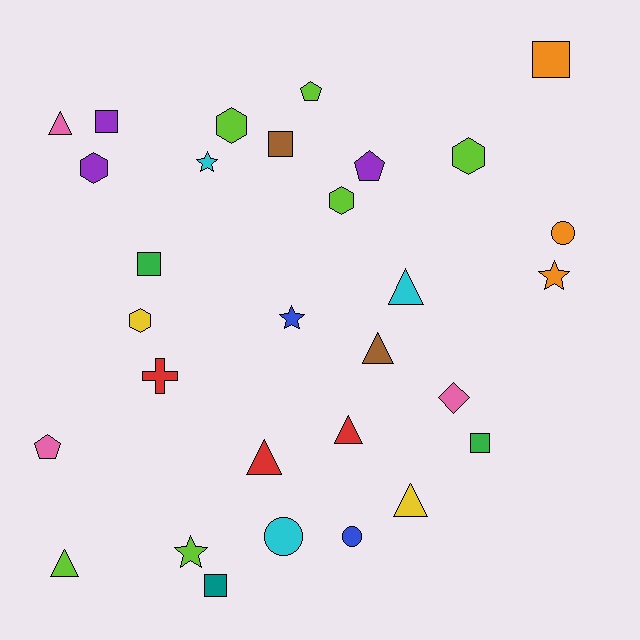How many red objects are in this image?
There are 3 red objects.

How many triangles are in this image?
There are 7 triangles.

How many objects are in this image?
There are 30 objects.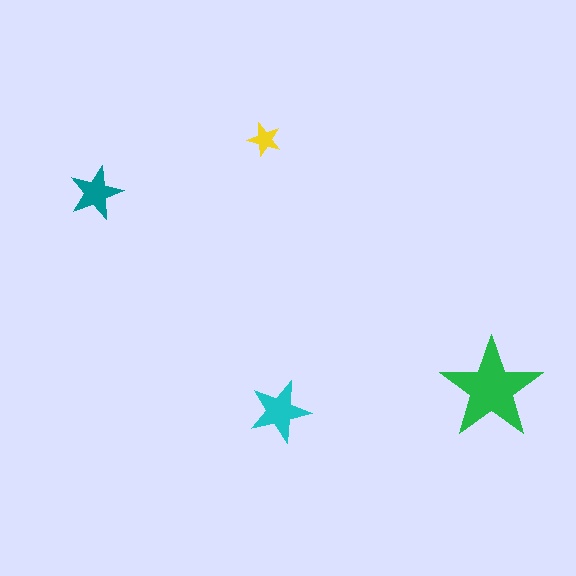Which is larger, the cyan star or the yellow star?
The cyan one.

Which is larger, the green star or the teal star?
The green one.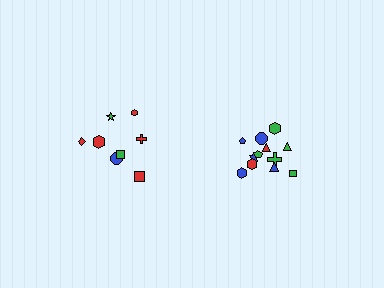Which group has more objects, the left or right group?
The right group.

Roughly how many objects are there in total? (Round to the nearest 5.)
Roughly 20 objects in total.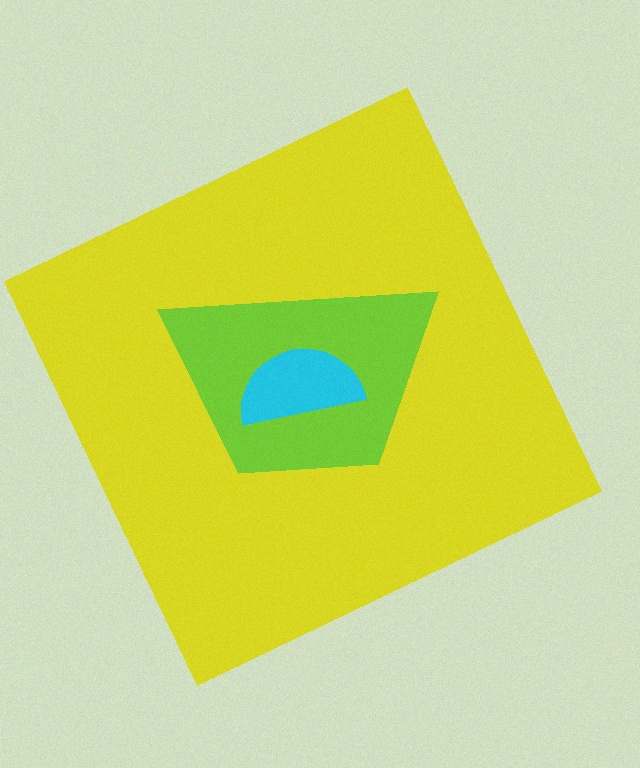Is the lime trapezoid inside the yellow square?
Yes.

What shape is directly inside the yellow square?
The lime trapezoid.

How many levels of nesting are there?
3.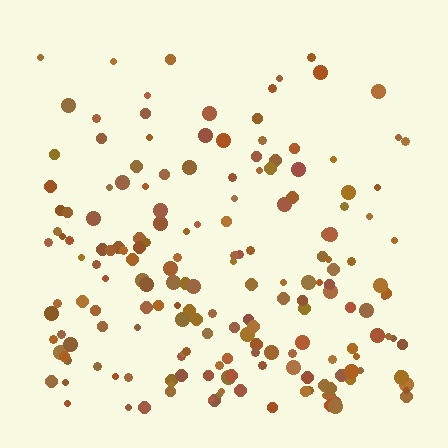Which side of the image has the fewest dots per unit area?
The top.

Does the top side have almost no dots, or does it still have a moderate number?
Still a moderate number, just noticeably fewer than the bottom.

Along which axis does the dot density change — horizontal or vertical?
Vertical.